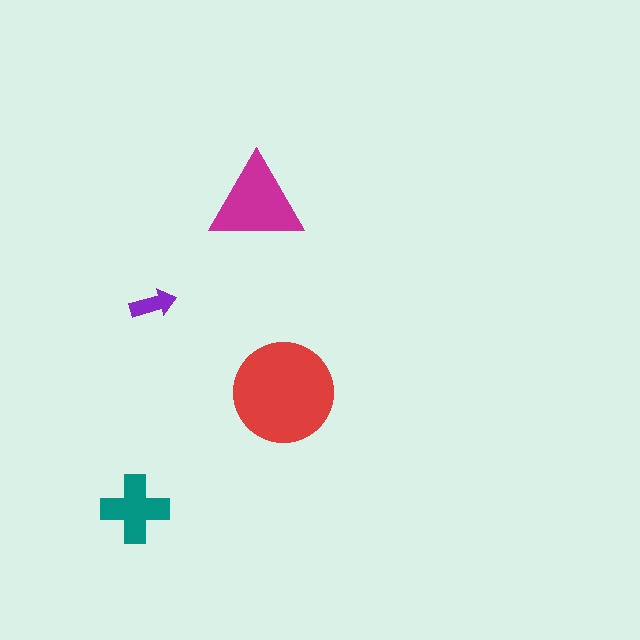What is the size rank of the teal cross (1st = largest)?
3rd.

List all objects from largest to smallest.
The red circle, the magenta triangle, the teal cross, the purple arrow.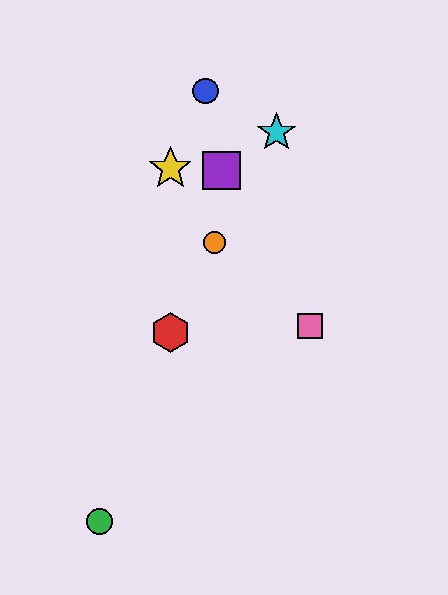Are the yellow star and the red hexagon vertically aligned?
Yes, both are at x≈170.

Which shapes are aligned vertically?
The red hexagon, the yellow star are aligned vertically.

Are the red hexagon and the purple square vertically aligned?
No, the red hexagon is at x≈170 and the purple square is at x≈221.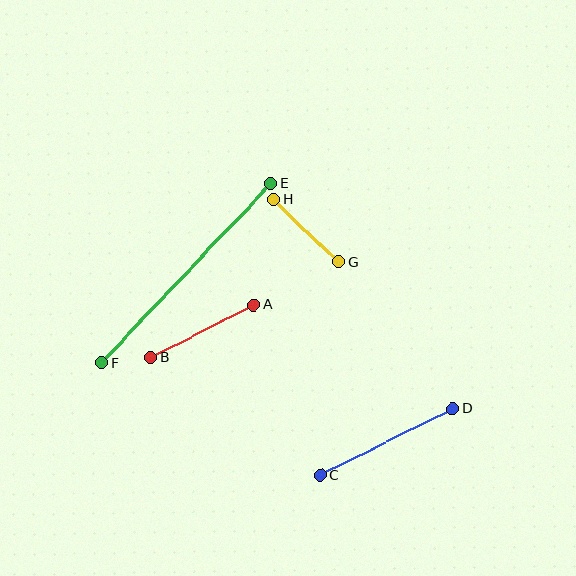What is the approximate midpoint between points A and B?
The midpoint is at approximately (203, 331) pixels.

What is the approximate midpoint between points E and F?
The midpoint is at approximately (186, 273) pixels.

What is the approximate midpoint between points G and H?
The midpoint is at approximately (306, 231) pixels.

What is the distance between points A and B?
The distance is approximately 116 pixels.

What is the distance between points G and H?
The distance is approximately 90 pixels.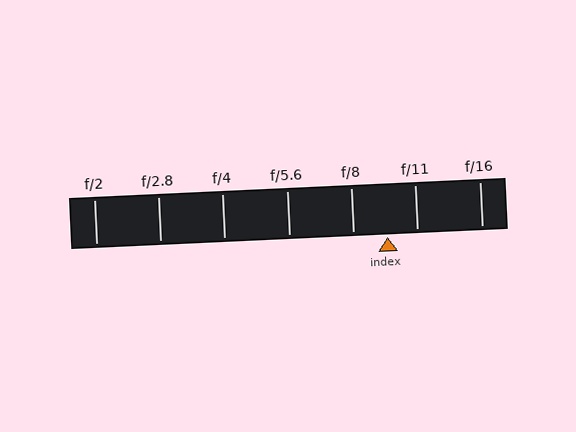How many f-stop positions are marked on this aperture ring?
There are 7 f-stop positions marked.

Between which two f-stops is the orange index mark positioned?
The index mark is between f/8 and f/11.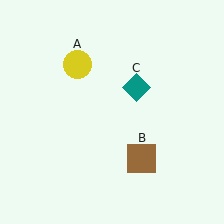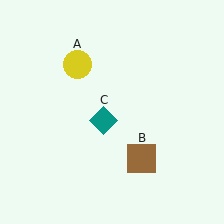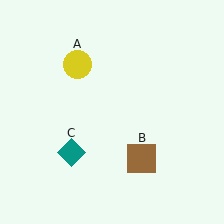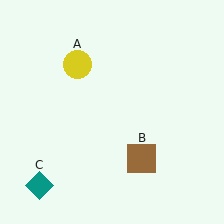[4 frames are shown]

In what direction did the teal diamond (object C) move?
The teal diamond (object C) moved down and to the left.